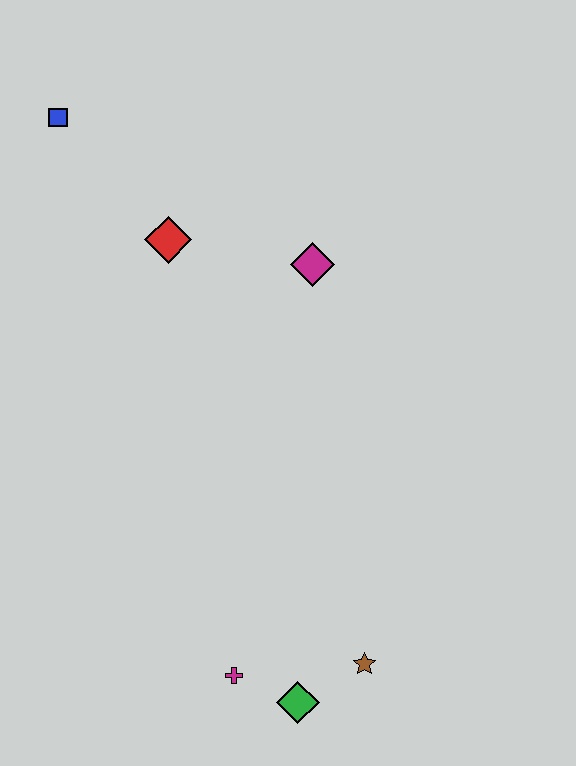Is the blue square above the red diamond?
Yes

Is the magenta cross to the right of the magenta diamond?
No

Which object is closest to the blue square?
The red diamond is closest to the blue square.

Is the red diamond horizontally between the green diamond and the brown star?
No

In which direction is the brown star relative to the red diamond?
The brown star is below the red diamond.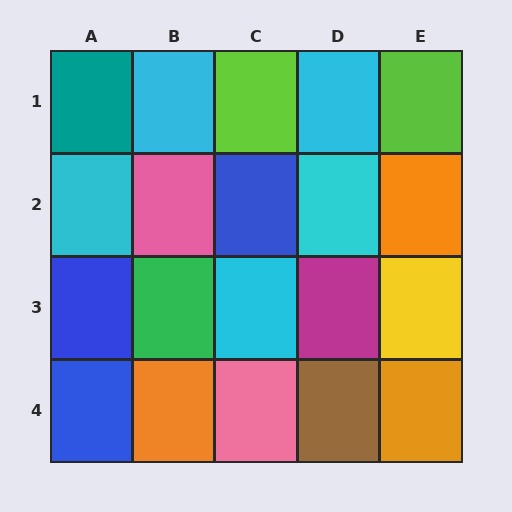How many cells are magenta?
1 cell is magenta.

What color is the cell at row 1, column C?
Lime.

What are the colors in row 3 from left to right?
Blue, green, cyan, magenta, yellow.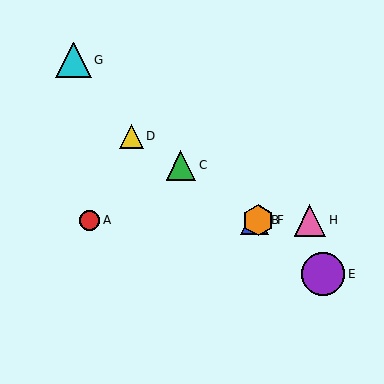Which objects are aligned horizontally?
Objects A, B, F, H are aligned horizontally.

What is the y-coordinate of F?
Object F is at y≈220.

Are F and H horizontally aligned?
Yes, both are at y≈220.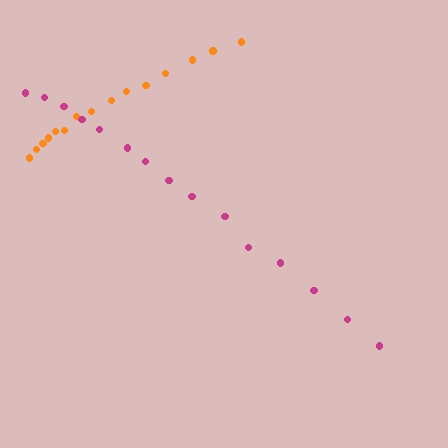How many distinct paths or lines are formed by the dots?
There are 2 distinct paths.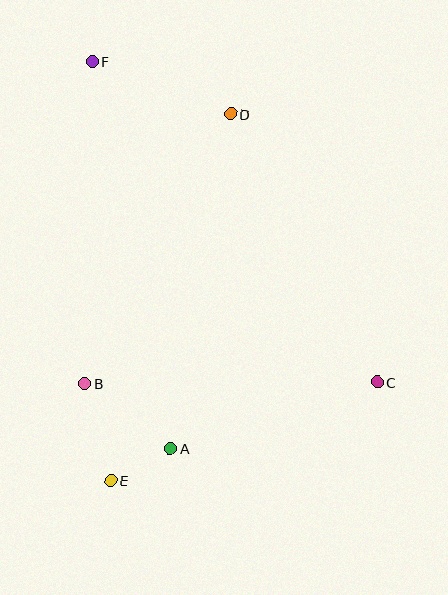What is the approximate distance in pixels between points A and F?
The distance between A and F is approximately 395 pixels.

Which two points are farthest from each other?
Points C and F are farthest from each other.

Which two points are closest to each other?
Points A and E are closest to each other.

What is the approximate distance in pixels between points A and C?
The distance between A and C is approximately 217 pixels.